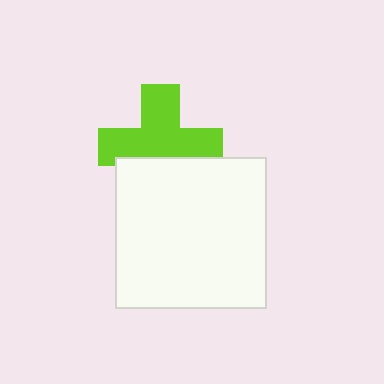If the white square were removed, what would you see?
You would see the complete lime cross.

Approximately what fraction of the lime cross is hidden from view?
Roughly 31% of the lime cross is hidden behind the white square.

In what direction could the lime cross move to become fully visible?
The lime cross could move up. That would shift it out from behind the white square entirely.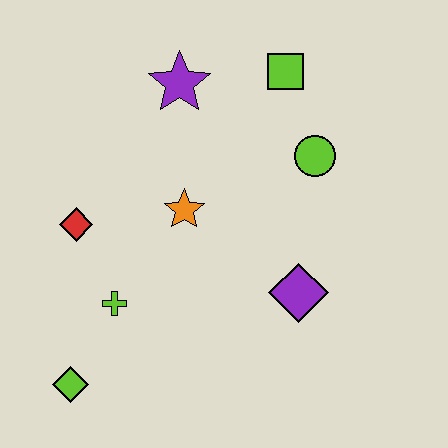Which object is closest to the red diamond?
The lime cross is closest to the red diamond.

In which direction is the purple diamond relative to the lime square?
The purple diamond is below the lime square.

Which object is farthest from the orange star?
The lime diamond is farthest from the orange star.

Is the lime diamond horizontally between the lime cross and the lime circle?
No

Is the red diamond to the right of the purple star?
No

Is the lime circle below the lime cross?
No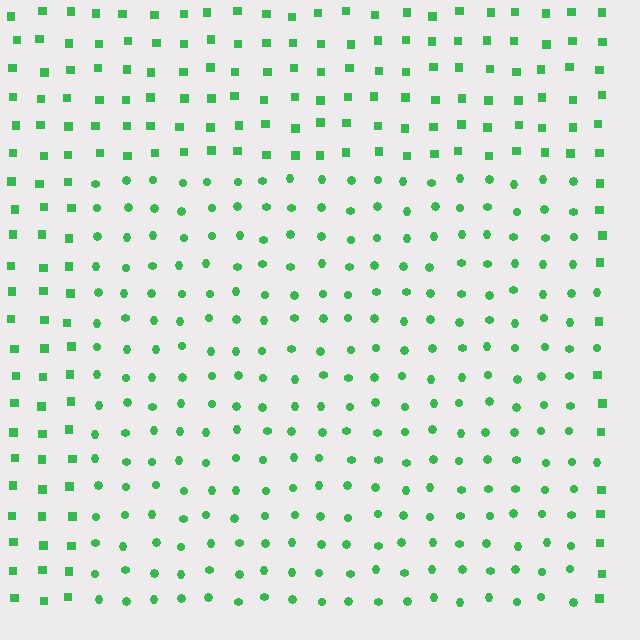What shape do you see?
I see a rectangle.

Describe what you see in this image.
The image is filled with small green elements arranged in a uniform grid. A rectangle-shaped region contains circles, while the surrounding area contains squares. The boundary is defined purely by the change in element shape.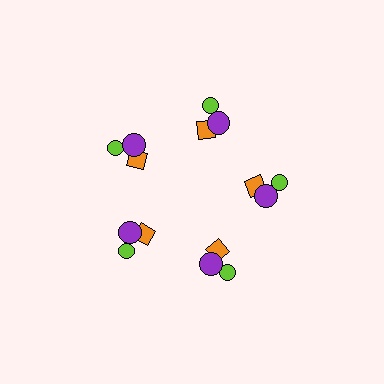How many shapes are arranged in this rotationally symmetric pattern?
There are 15 shapes, arranged in 5 groups of 3.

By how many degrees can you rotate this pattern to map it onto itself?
The pattern maps onto itself every 72 degrees of rotation.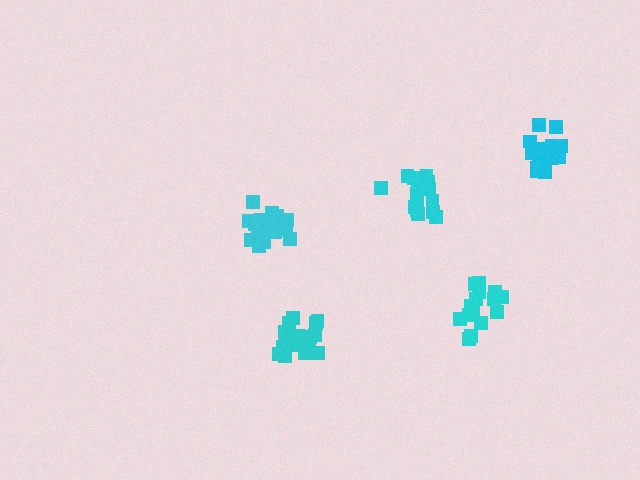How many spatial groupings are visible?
There are 5 spatial groupings.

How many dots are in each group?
Group 1: 17 dots, Group 2: 17 dots, Group 3: 20 dots, Group 4: 15 dots, Group 5: 15 dots (84 total).